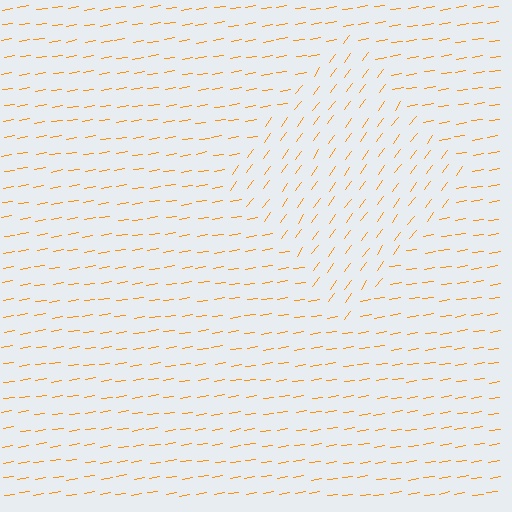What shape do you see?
I see a diamond.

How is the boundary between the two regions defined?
The boundary is defined purely by a change in line orientation (approximately 45 degrees difference). All lines are the same color and thickness.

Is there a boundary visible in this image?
Yes, there is a texture boundary formed by a change in line orientation.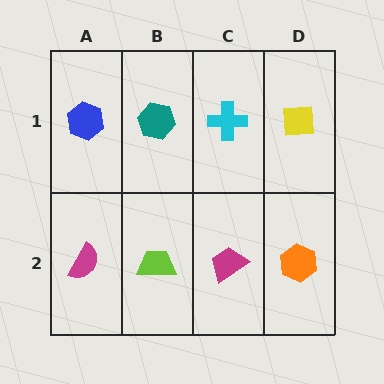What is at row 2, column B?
A lime trapezoid.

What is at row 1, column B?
A teal hexagon.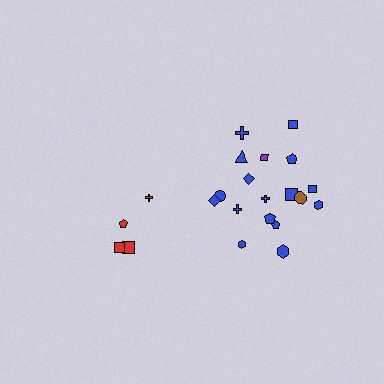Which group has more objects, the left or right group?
The right group.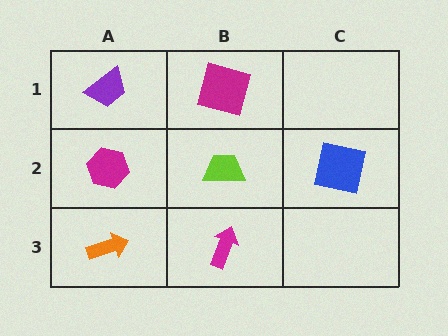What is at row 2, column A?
A magenta hexagon.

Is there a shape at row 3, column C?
No, that cell is empty.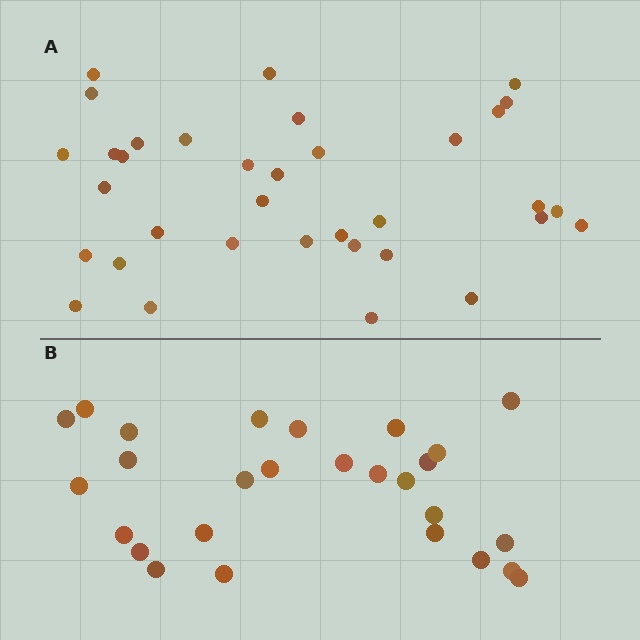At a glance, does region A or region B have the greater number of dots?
Region A (the top region) has more dots.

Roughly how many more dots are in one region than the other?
Region A has roughly 8 or so more dots than region B.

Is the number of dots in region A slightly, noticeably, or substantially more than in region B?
Region A has noticeably more, but not dramatically so. The ratio is roughly 1.3 to 1.